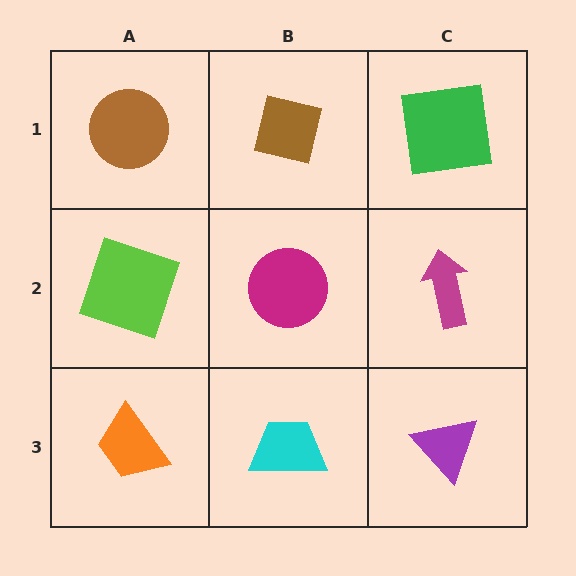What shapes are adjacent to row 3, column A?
A lime square (row 2, column A), a cyan trapezoid (row 3, column B).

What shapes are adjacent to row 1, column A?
A lime square (row 2, column A), a brown square (row 1, column B).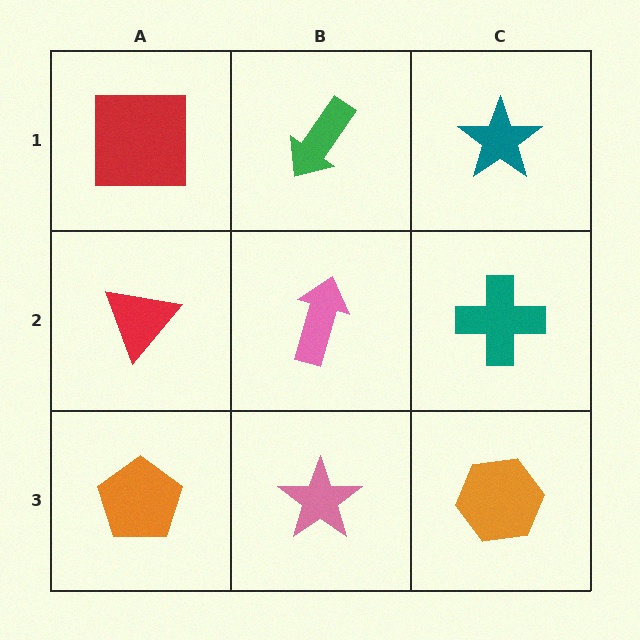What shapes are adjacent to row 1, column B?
A pink arrow (row 2, column B), a red square (row 1, column A), a teal star (row 1, column C).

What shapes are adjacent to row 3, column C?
A teal cross (row 2, column C), a pink star (row 3, column B).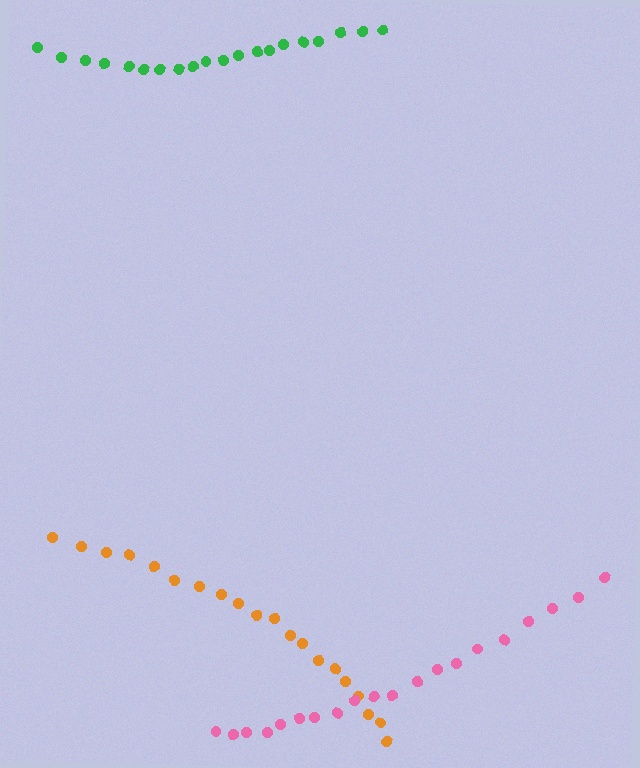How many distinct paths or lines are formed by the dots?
There are 3 distinct paths.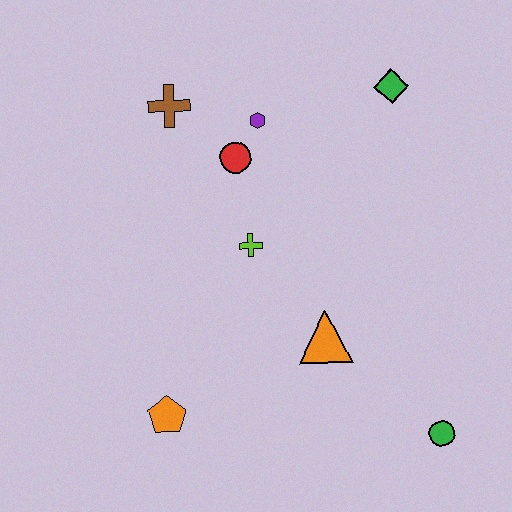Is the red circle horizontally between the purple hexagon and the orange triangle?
No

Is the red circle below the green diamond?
Yes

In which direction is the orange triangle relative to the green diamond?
The orange triangle is below the green diamond.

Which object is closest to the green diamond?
The purple hexagon is closest to the green diamond.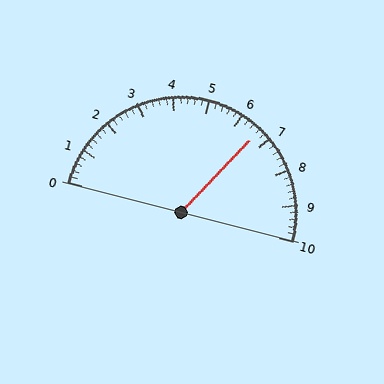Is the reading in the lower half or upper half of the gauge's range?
The reading is in the upper half of the range (0 to 10).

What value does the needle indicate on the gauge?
The needle indicates approximately 6.6.